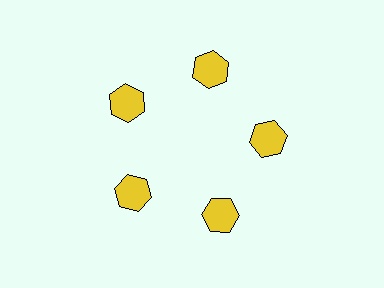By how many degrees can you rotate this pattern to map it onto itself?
The pattern maps onto itself every 72 degrees of rotation.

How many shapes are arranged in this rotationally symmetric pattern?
There are 5 shapes, arranged in 5 groups of 1.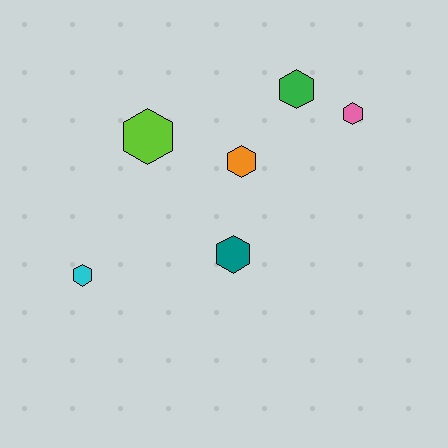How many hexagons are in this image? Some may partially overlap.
There are 6 hexagons.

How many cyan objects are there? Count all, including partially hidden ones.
There is 1 cyan object.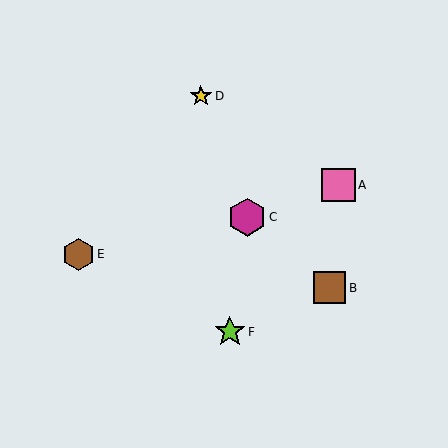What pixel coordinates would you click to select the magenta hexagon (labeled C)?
Click at (247, 217) to select the magenta hexagon C.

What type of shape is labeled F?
Shape F is a lime star.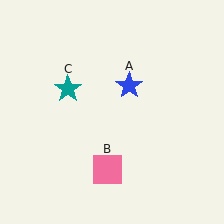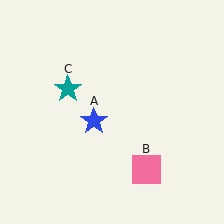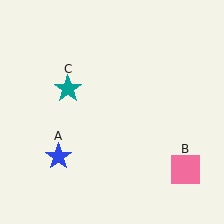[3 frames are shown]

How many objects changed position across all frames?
2 objects changed position: blue star (object A), pink square (object B).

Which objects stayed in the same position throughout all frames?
Teal star (object C) remained stationary.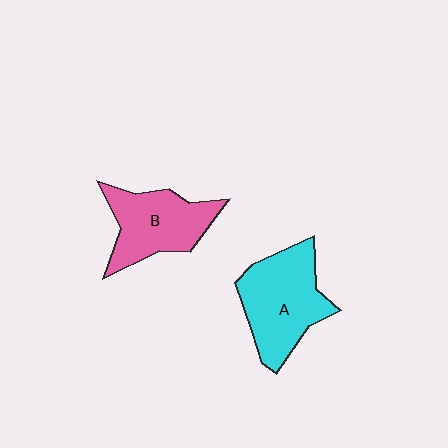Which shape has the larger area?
Shape A (cyan).